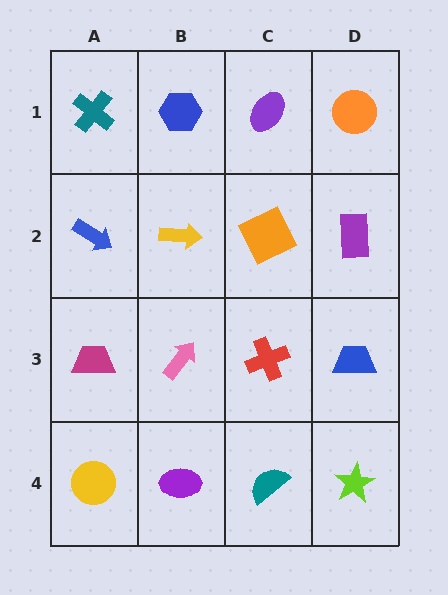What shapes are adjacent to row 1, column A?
A blue arrow (row 2, column A), a blue hexagon (row 1, column B).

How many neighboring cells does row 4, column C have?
3.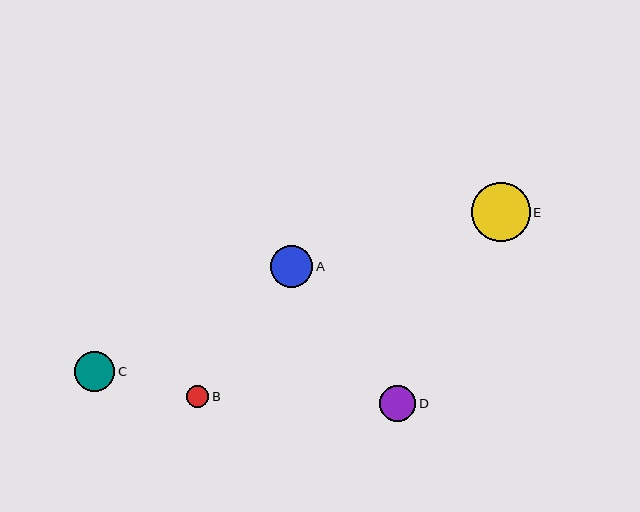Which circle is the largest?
Circle E is the largest with a size of approximately 59 pixels.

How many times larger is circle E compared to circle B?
Circle E is approximately 2.7 times the size of circle B.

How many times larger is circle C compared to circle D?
Circle C is approximately 1.1 times the size of circle D.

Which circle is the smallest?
Circle B is the smallest with a size of approximately 22 pixels.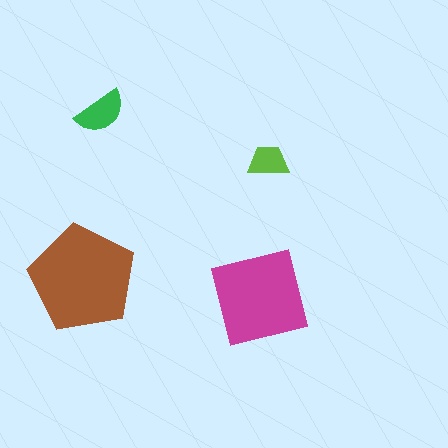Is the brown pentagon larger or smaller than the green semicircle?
Larger.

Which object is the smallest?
The lime trapezoid.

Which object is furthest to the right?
The lime trapezoid is rightmost.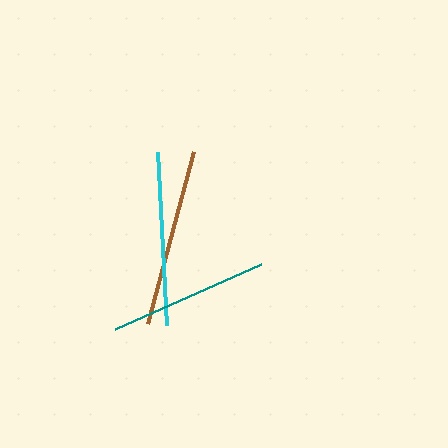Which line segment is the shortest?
The teal line is the shortest at approximately 160 pixels.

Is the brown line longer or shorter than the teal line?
The brown line is longer than the teal line.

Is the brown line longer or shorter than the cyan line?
The brown line is longer than the cyan line.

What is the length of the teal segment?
The teal segment is approximately 160 pixels long.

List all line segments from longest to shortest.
From longest to shortest: brown, cyan, teal.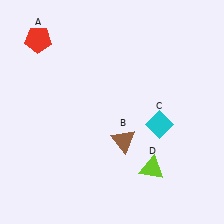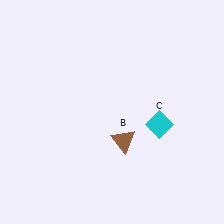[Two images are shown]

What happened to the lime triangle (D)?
The lime triangle (D) was removed in Image 2. It was in the bottom-right area of Image 1.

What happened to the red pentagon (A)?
The red pentagon (A) was removed in Image 2. It was in the top-left area of Image 1.